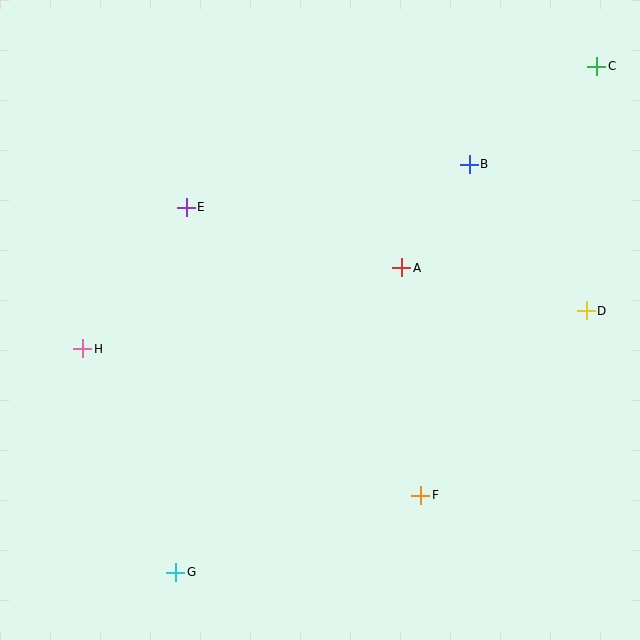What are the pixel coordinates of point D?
Point D is at (586, 311).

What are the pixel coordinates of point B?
Point B is at (469, 164).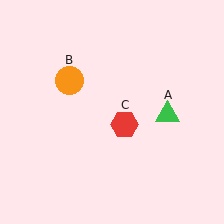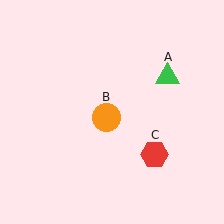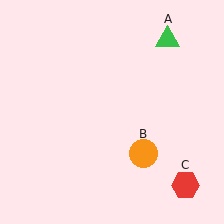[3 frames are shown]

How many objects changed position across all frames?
3 objects changed position: green triangle (object A), orange circle (object B), red hexagon (object C).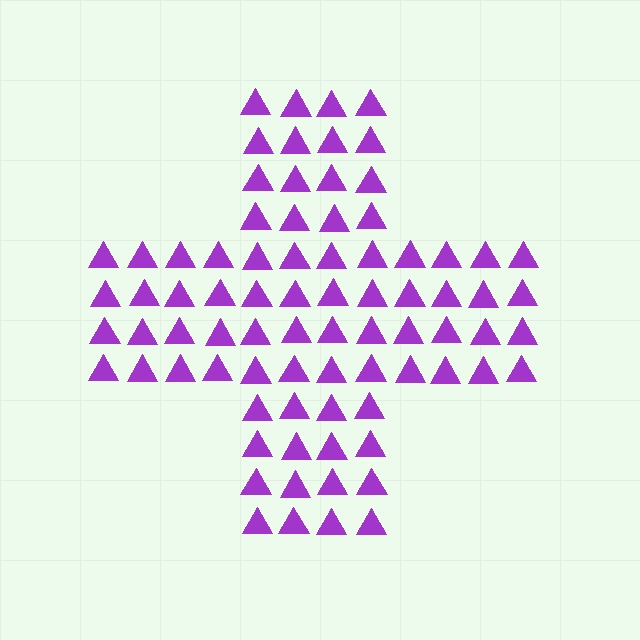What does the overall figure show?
The overall figure shows a cross.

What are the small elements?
The small elements are triangles.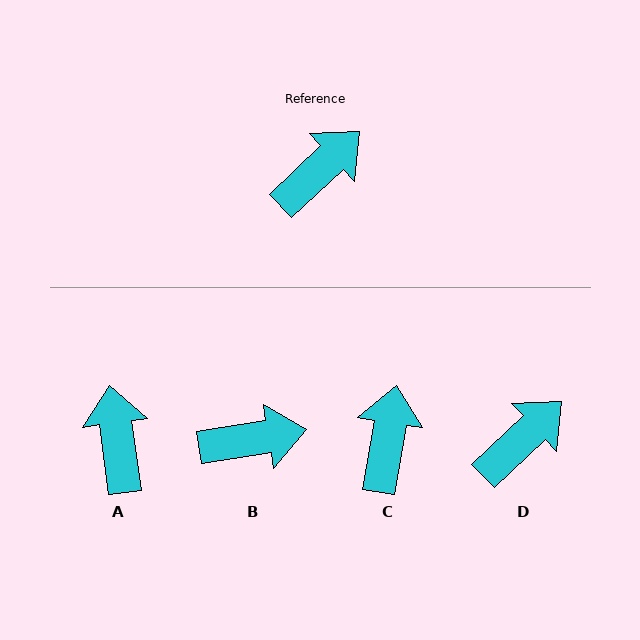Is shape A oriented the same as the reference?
No, it is off by about 54 degrees.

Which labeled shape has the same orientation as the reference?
D.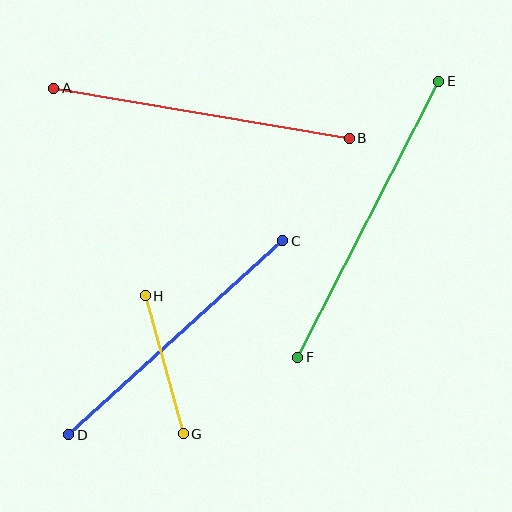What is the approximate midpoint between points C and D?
The midpoint is at approximately (176, 338) pixels.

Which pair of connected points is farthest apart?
Points E and F are farthest apart.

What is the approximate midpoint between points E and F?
The midpoint is at approximately (368, 219) pixels.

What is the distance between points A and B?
The distance is approximately 300 pixels.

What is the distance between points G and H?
The distance is approximately 143 pixels.